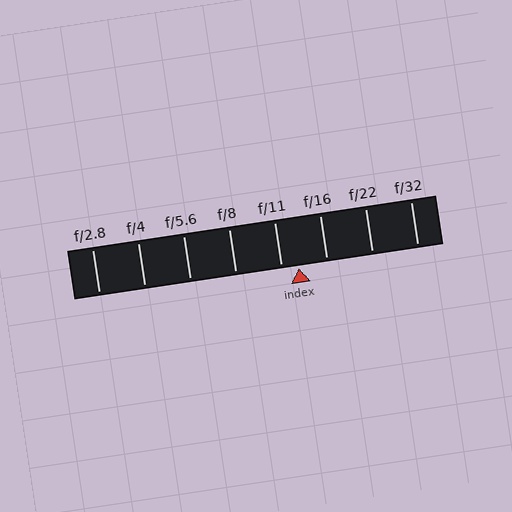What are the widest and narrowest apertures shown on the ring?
The widest aperture shown is f/2.8 and the narrowest is f/32.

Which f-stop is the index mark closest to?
The index mark is closest to f/11.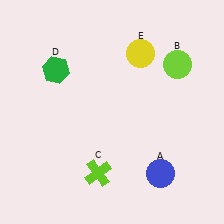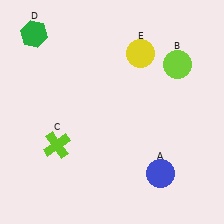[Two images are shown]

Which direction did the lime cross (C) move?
The lime cross (C) moved left.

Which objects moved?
The objects that moved are: the lime cross (C), the green hexagon (D).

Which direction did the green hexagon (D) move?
The green hexagon (D) moved up.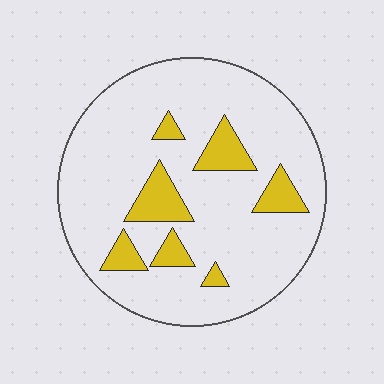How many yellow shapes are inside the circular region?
7.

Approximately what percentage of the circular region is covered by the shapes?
Approximately 15%.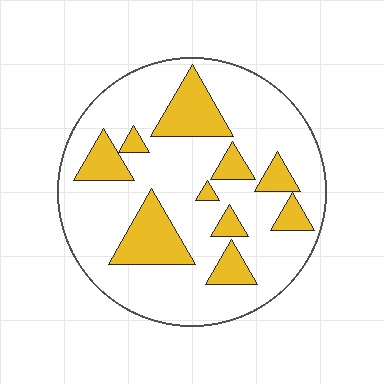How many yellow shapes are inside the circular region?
10.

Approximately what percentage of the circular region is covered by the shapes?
Approximately 25%.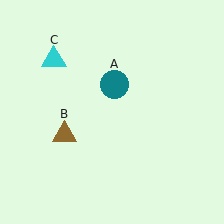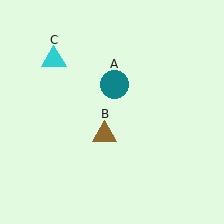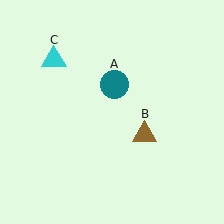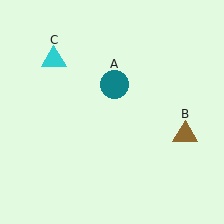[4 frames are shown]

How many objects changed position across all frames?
1 object changed position: brown triangle (object B).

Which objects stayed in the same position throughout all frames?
Teal circle (object A) and cyan triangle (object C) remained stationary.